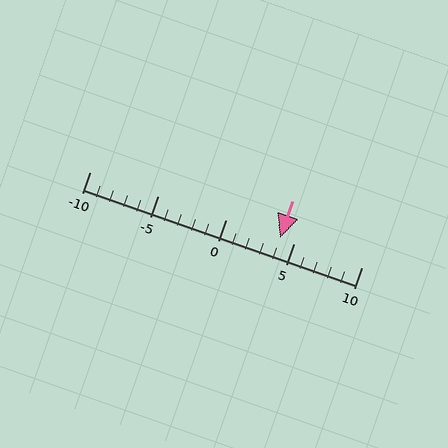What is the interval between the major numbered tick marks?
The major tick marks are spaced 5 units apart.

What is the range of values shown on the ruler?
The ruler shows values from -10 to 10.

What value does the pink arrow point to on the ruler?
The pink arrow points to approximately 4.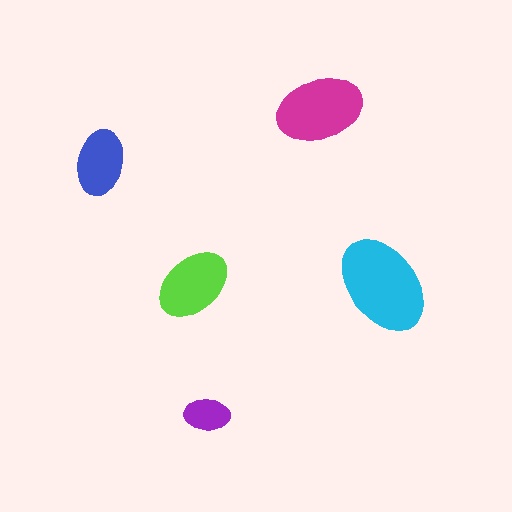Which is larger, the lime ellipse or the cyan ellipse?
The cyan one.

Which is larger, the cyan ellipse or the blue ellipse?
The cyan one.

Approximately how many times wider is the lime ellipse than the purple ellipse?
About 1.5 times wider.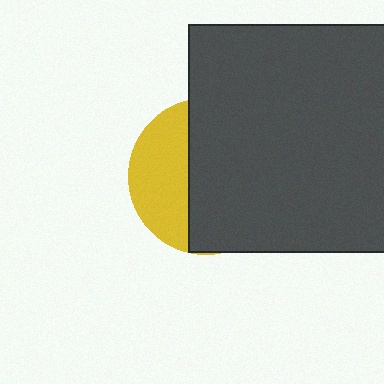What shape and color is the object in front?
The object in front is a dark gray square.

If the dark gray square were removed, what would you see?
You would see the complete yellow circle.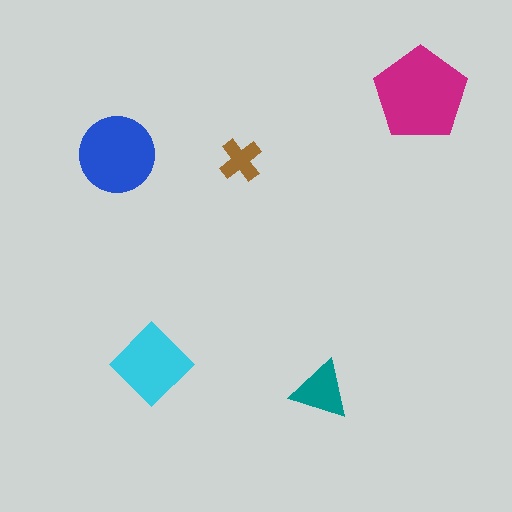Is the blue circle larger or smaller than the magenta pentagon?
Smaller.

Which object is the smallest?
The brown cross.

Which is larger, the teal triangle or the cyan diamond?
The cyan diamond.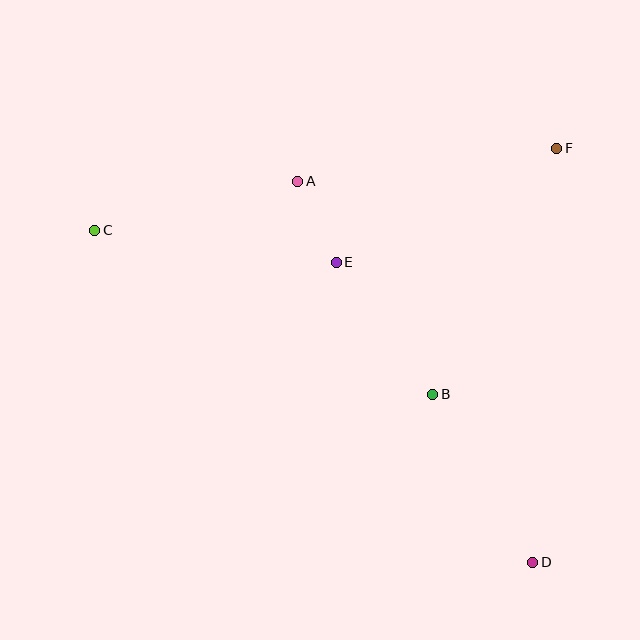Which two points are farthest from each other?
Points C and D are farthest from each other.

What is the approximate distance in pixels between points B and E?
The distance between B and E is approximately 164 pixels.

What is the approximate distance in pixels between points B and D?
The distance between B and D is approximately 196 pixels.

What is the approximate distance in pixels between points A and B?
The distance between A and B is approximately 252 pixels.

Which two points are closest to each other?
Points A and E are closest to each other.